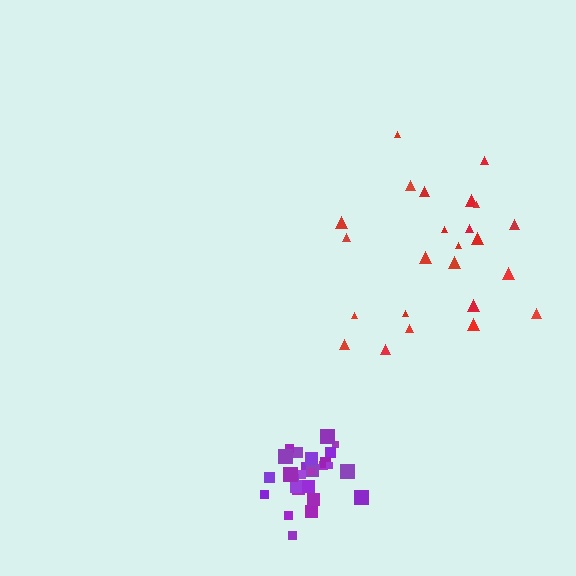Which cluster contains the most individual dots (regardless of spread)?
Purple (29).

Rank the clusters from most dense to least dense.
purple, red.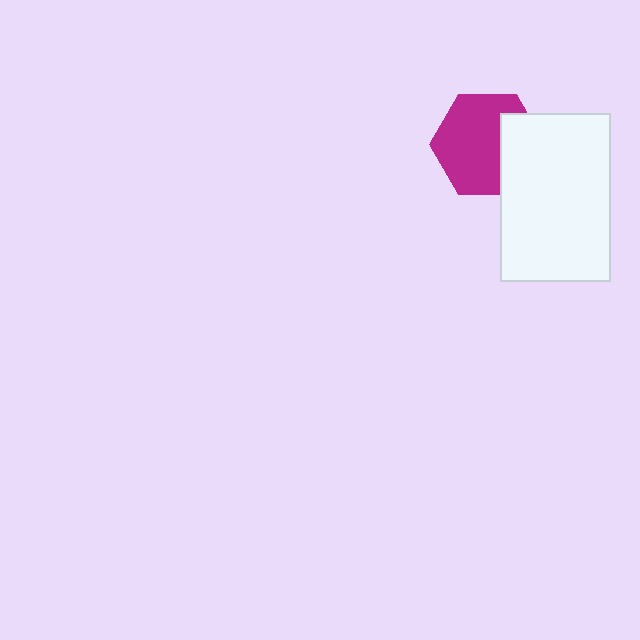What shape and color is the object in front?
The object in front is a white rectangle.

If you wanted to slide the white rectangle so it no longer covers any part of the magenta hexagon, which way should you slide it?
Slide it right — that is the most direct way to separate the two shapes.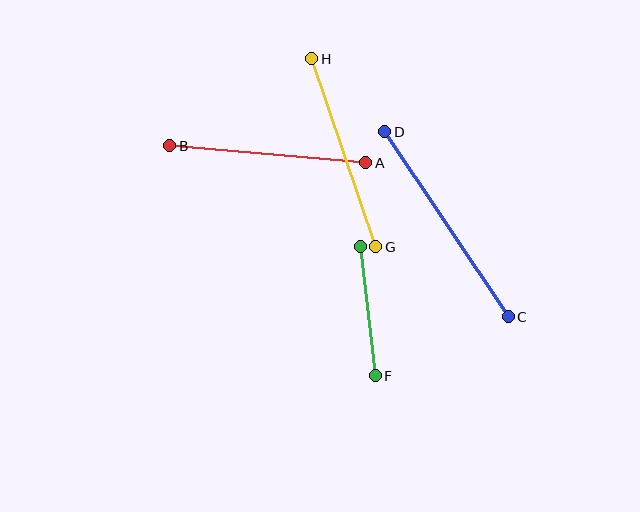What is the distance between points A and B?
The distance is approximately 197 pixels.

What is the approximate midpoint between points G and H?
The midpoint is at approximately (344, 153) pixels.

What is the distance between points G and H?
The distance is approximately 198 pixels.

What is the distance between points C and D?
The distance is approximately 222 pixels.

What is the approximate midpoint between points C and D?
The midpoint is at approximately (447, 224) pixels.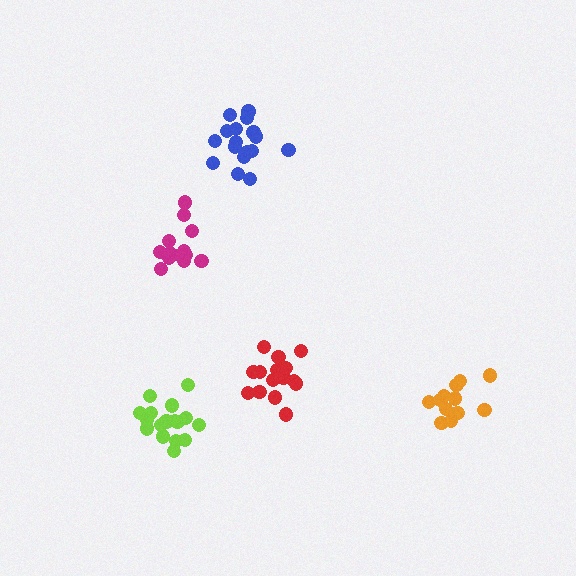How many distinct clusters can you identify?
There are 5 distinct clusters.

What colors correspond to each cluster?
The clusters are colored: lime, blue, magenta, orange, red.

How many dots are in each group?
Group 1: 17 dots, Group 2: 17 dots, Group 3: 14 dots, Group 4: 12 dots, Group 5: 16 dots (76 total).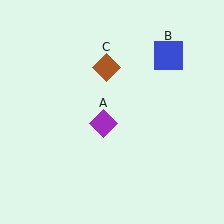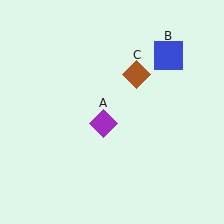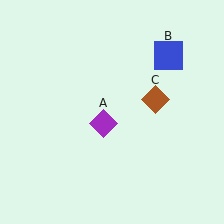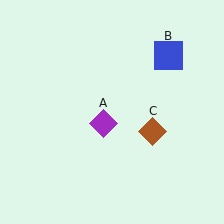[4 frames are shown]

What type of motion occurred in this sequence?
The brown diamond (object C) rotated clockwise around the center of the scene.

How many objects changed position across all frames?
1 object changed position: brown diamond (object C).